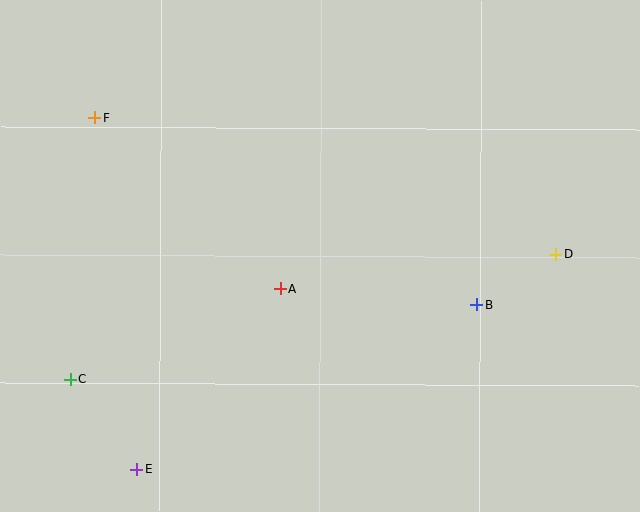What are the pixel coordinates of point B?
Point B is at (477, 305).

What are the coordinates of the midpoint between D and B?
The midpoint between D and B is at (516, 279).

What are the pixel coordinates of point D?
Point D is at (556, 254).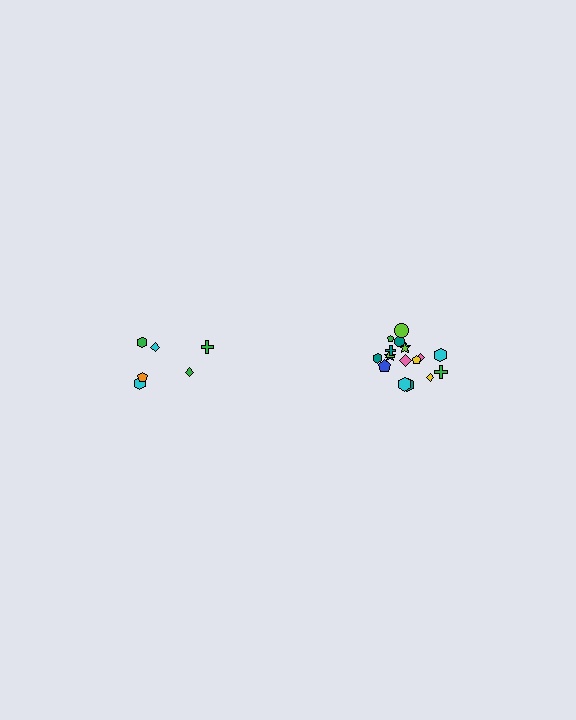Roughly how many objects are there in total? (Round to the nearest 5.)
Roughly 25 objects in total.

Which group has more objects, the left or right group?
The right group.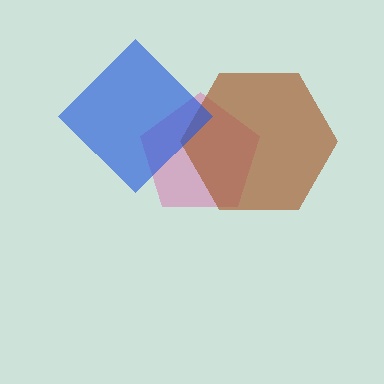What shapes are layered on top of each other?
The layered shapes are: a pink pentagon, a brown hexagon, a blue diamond.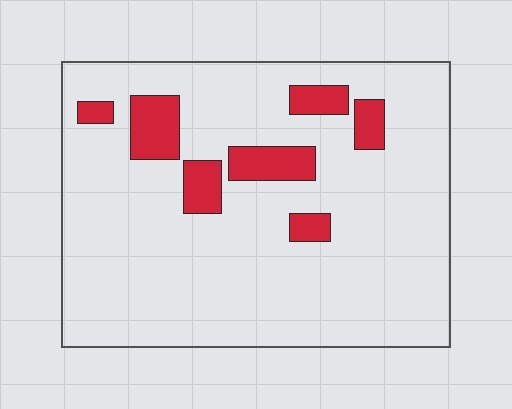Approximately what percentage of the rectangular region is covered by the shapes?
Approximately 10%.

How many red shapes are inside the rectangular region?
7.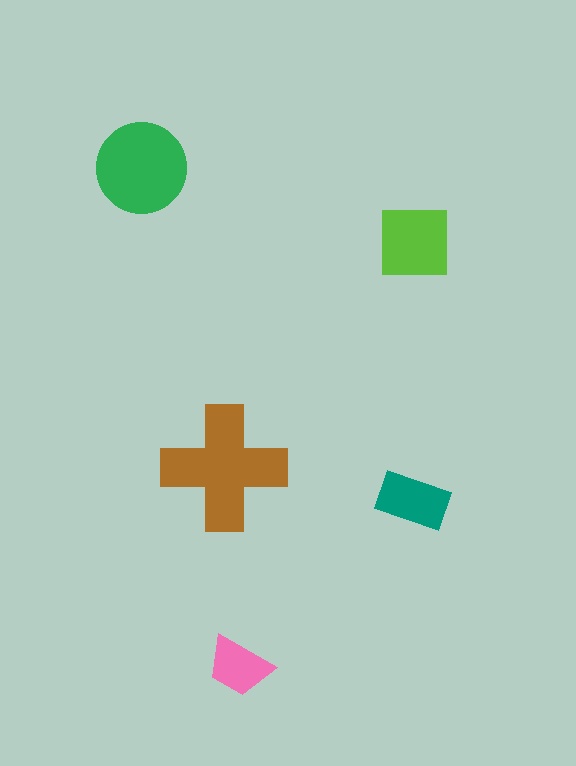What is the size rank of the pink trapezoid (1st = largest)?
5th.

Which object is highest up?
The green circle is topmost.